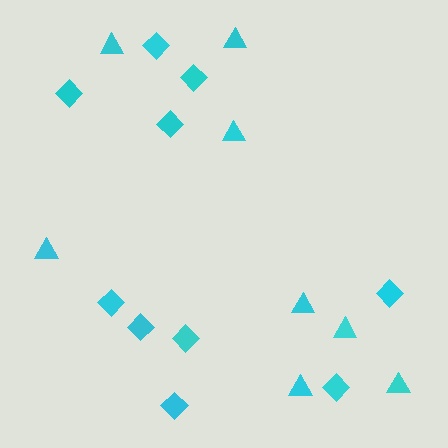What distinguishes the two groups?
There are 2 groups: one group of diamonds (10) and one group of triangles (8).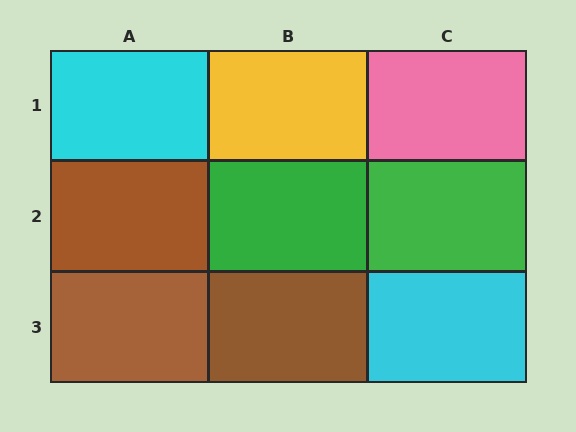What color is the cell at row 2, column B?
Green.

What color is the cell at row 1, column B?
Yellow.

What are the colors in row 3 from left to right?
Brown, brown, cyan.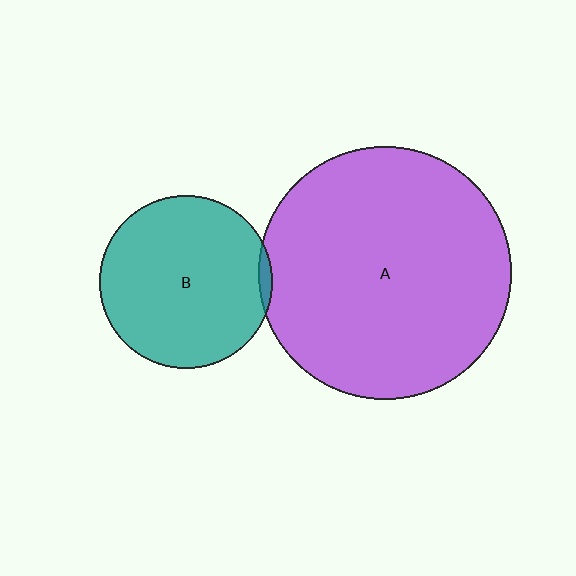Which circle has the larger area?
Circle A (purple).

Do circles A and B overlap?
Yes.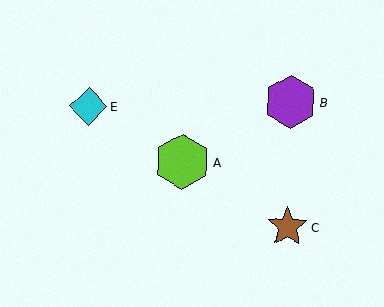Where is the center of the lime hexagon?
The center of the lime hexagon is at (182, 162).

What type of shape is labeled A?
Shape A is a lime hexagon.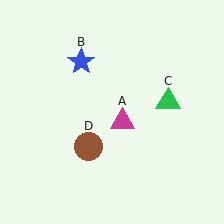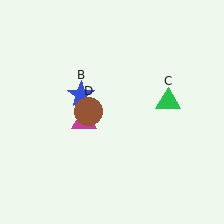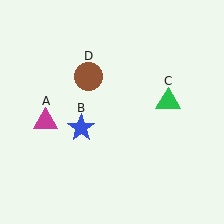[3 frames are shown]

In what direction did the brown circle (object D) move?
The brown circle (object D) moved up.